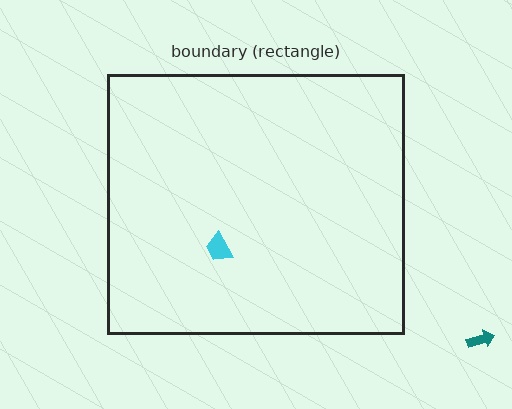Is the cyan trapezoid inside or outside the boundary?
Inside.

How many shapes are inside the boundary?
1 inside, 1 outside.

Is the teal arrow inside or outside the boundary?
Outside.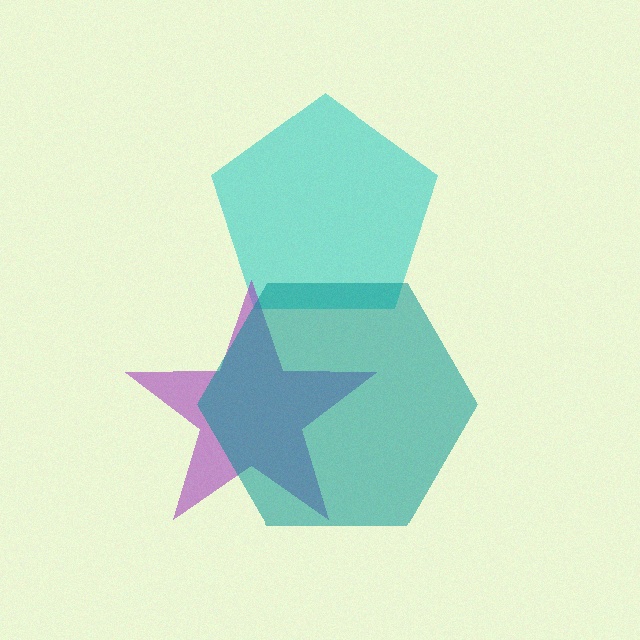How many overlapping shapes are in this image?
There are 3 overlapping shapes in the image.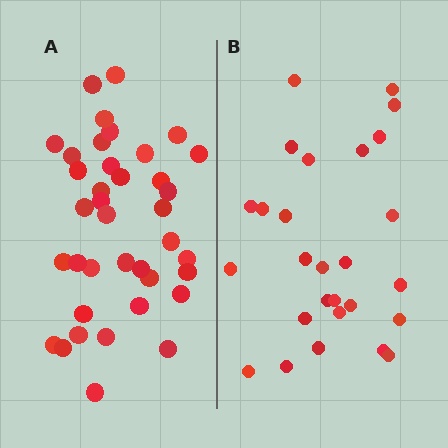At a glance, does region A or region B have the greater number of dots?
Region A (the left region) has more dots.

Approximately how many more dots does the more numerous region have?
Region A has roughly 12 or so more dots than region B.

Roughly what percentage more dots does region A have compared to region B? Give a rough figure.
About 40% more.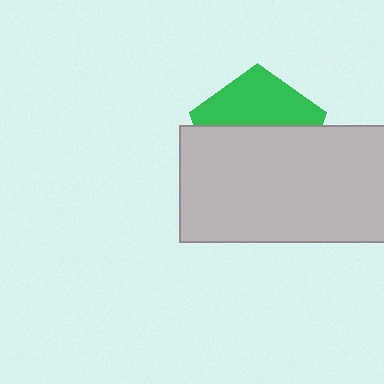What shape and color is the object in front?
The object in front is a light gray rectangle.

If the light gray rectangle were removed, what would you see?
You would see the complete green pentagon.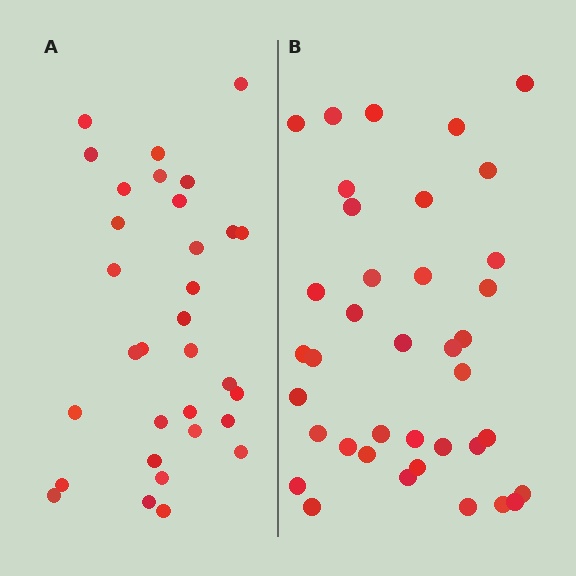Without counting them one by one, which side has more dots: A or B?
Region B (the right region) has more dots.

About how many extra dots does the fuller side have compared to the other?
Region B has about 6 more dots than region A.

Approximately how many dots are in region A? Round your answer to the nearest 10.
About 30 dots. (The exact count is 32, which rounds to 30.)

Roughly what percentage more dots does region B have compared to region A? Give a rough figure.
About 20% more.